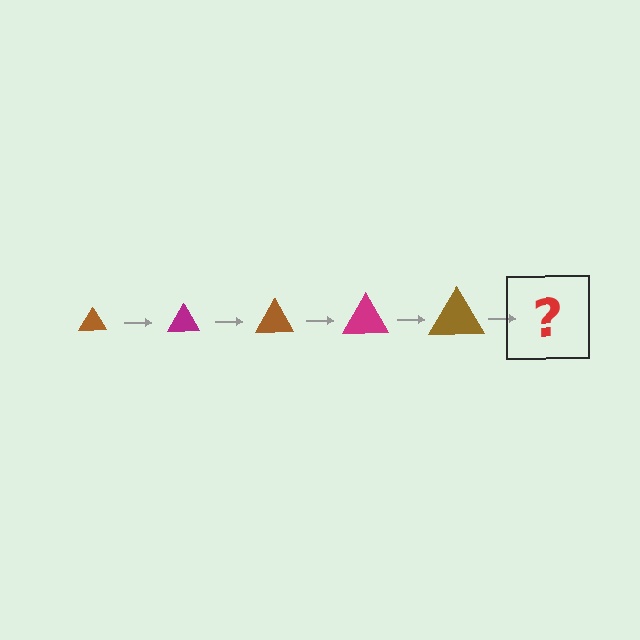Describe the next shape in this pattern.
It should be a magenta triangle, larger than the previous one.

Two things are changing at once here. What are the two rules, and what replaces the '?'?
The two rules are that the triangle grows larger each step and the color cycles through brown and magenta. The '?' should be a magenta triangle, larger than the previous one.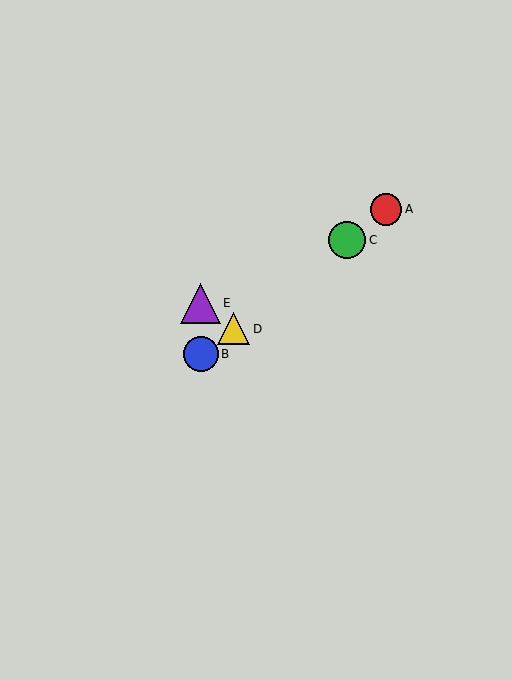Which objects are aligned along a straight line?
Objects A, B, C, D are aligned along a straight line.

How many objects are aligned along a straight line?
4 objects (A, B, C, D) are aligned along a straight line.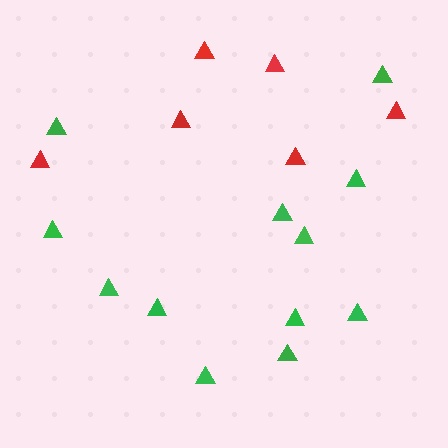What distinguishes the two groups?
There are 2 groups: one group of green triangles (12) and one group of red triangles (6).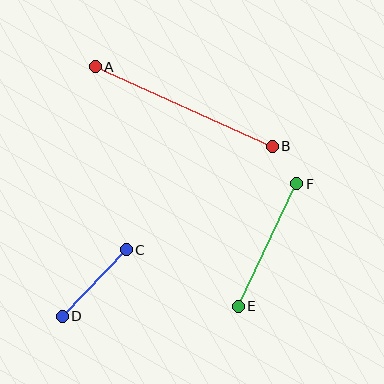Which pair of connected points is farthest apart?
Points A and B are farthest apart.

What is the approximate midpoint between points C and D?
The midpoint is at approximately (94, 283) pixels.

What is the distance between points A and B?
The distance is approximately 194 pixels.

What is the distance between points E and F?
The distance is approximately 136 pixels.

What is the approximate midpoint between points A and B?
The midpoint is at approximately (184, 106) pixels.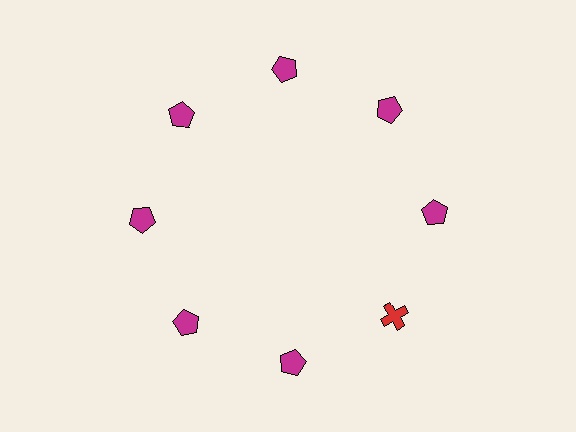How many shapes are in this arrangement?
There are 8 shapes arranged in a ring pattern.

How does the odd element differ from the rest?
It differs in both color (red instead of magenta) and shape (cross instead of pentagon).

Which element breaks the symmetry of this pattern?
The red cross at roughly the 4 o'clock position breaks the symmetry. All other shapes are magenta pentagons.